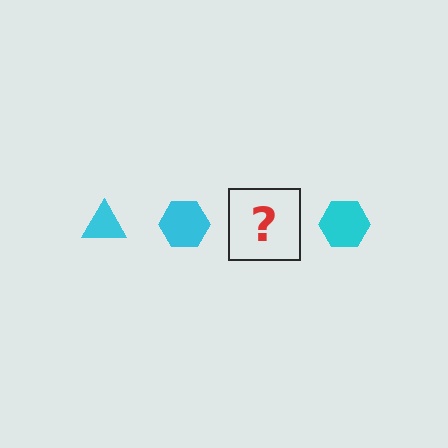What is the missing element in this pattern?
The missing element is a cyan triangle.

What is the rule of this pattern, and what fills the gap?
The rule is that the pattern cycles through triangle, hexagon shapes in cyan. The gap should be filled with a cyan triangle.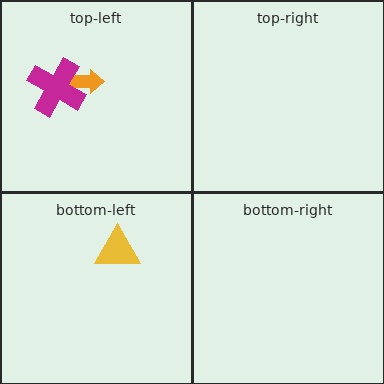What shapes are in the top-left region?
The orange arrow, the magenta cross.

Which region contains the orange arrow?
The top-left region.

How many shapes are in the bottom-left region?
1.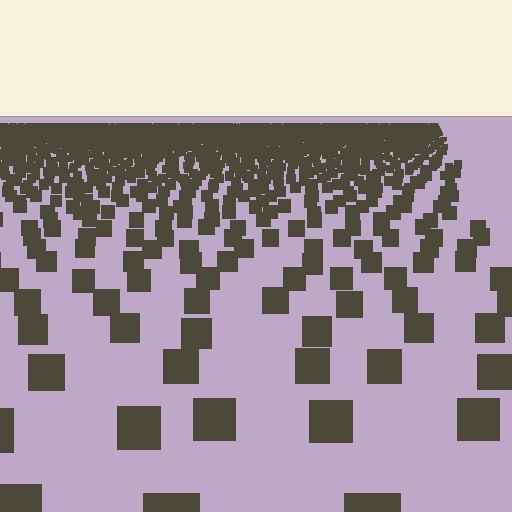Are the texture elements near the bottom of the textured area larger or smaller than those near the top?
Larger. Near the bottom, elements are closer to the viewer and appear at a bigger on-screen size.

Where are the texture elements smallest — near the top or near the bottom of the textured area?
Near the top.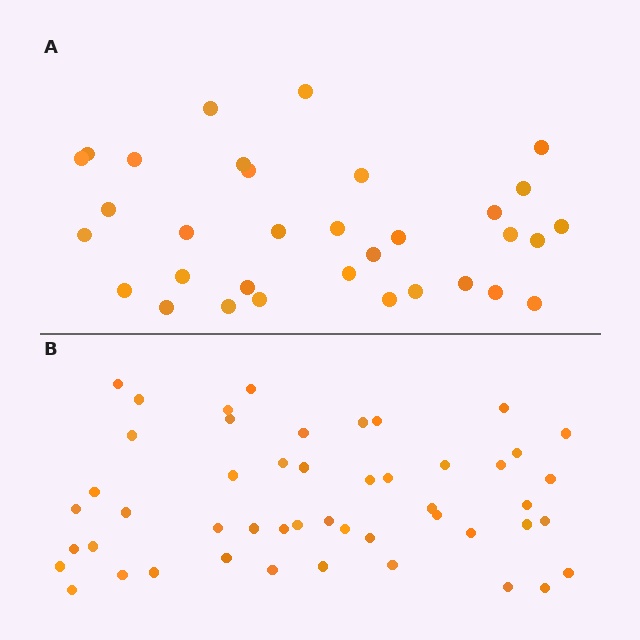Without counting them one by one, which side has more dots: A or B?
Region B (the bottom region) has more dots.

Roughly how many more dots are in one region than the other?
Region B has approximately 15 more dots than region A.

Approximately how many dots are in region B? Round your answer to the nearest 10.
About 50 dots. (The exact count is 49, which rounds to 50.)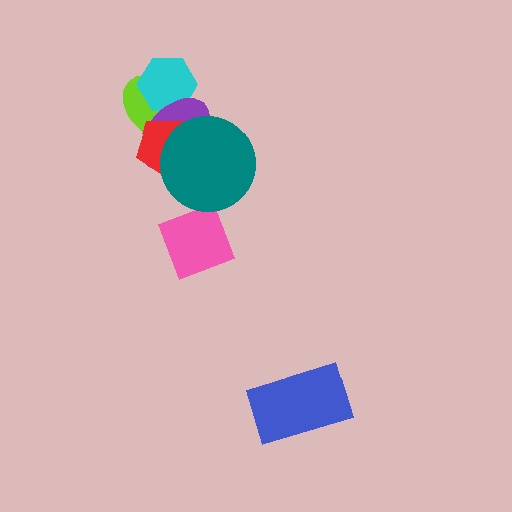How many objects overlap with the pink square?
0 objects overlap with the pink square.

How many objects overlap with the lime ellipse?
4 objects overlap with the lime ellipse.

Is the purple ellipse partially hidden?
Yes, it is partially covered by another shape.